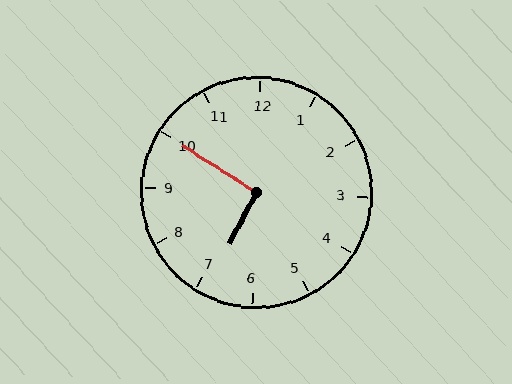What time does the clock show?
6:50.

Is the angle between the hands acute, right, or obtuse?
It is right.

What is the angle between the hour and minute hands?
Approximately 95 degrees.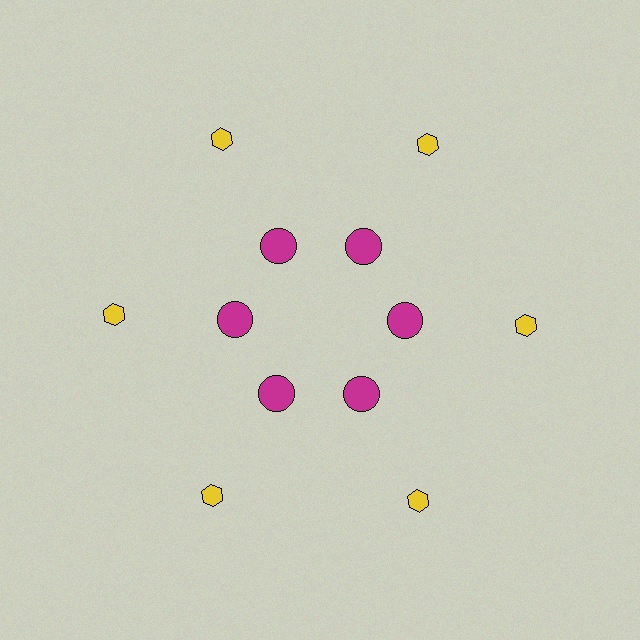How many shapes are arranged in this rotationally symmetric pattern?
There are 12 shapes, arranged in 6 groups of 2.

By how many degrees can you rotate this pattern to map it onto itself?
The pattern maps onto itself every 60 degrees of rotation.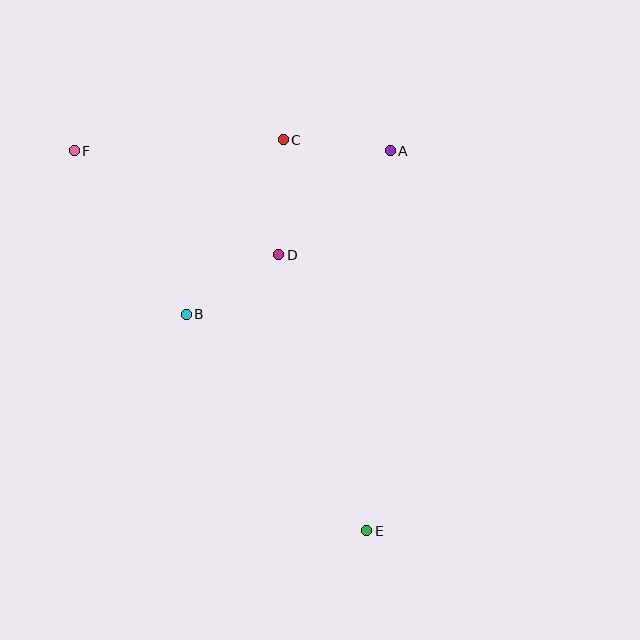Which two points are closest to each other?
Points A and C are closest to each other.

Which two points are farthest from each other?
Points E and F are farthest from each other.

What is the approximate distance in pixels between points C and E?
The distance between C and E is approximately 399 pixels.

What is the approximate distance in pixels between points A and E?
The distance between A and E is approximately 381 pixels.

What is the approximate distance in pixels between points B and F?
The distance between B and F is approximately 198 pixels.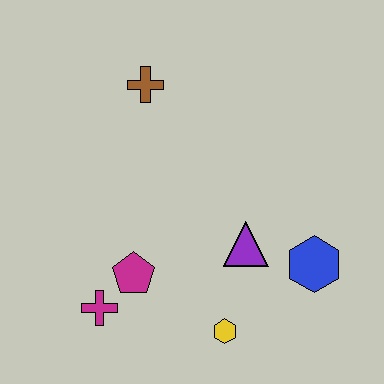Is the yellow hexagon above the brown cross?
No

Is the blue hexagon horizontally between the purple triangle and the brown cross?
No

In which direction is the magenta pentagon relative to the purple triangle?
The magenta pentagon is to the left of the purple triangle.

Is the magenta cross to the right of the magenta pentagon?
No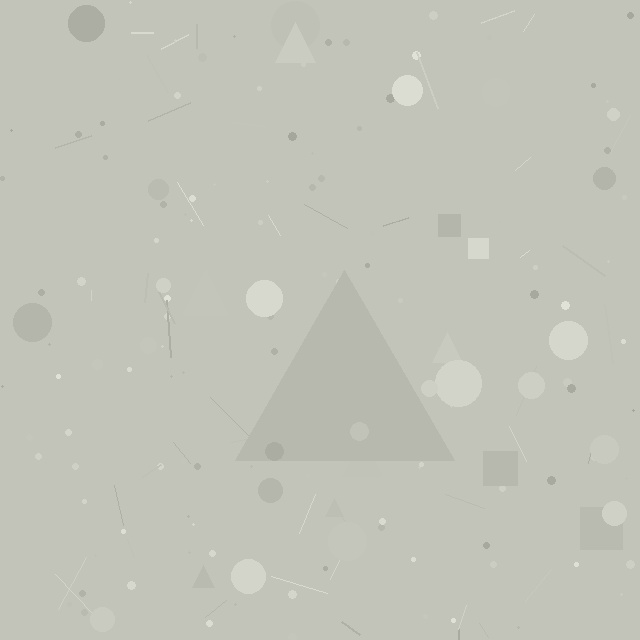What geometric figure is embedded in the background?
A triangle is embedded in the background.